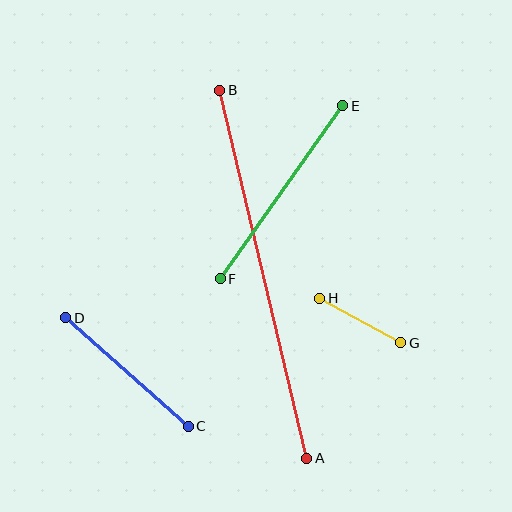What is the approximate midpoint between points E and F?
The midpoint is at approximately (281, 192) pixels.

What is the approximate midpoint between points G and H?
The midpoint is at approximately (360, 320) pixels.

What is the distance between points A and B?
The distance is approximately 378 pixels.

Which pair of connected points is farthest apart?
Points A and B are farthest apart.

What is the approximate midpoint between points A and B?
The midpoint is at approximately (263, 274) pixels.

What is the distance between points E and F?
The distance is approximately 212 pixels.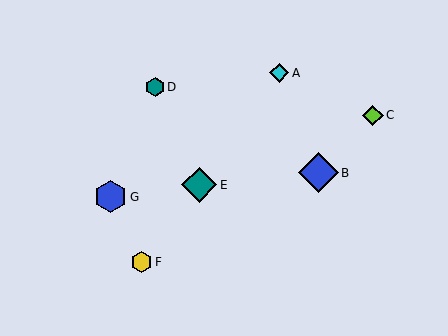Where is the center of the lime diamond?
The center of the lime diamond is at (373, 115).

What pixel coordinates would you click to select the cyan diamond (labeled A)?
Click at (279, 73) to select the cyan diamond A.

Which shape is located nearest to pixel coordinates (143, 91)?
The teal hexagon (labeled D) at (155, 87) is nearest to that location.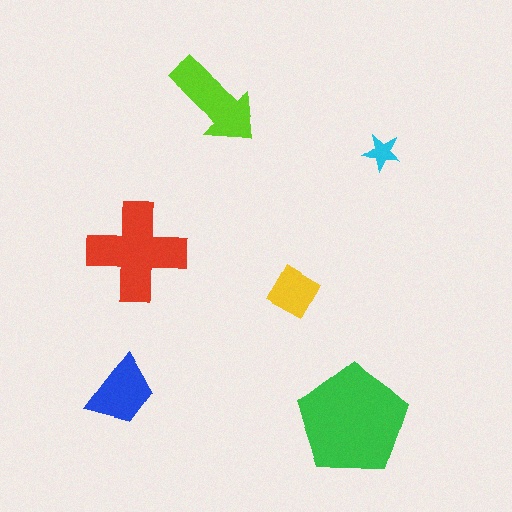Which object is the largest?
The green pentagon.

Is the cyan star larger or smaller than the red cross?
Smaller.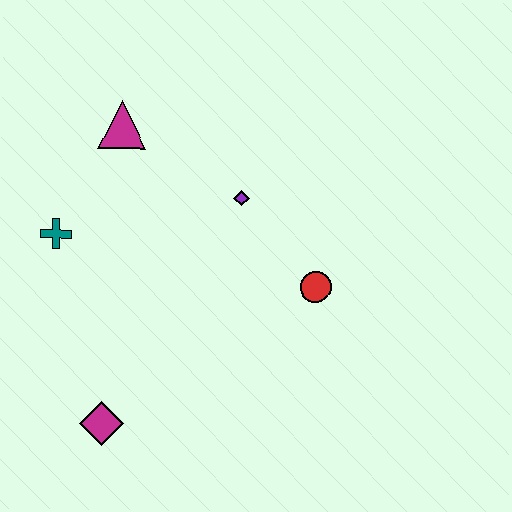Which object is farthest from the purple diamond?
The magenta diamond is farthest from the purple diamond.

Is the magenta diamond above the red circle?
No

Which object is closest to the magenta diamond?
The teal cross is closest to the magenta diamond.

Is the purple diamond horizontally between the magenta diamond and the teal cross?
No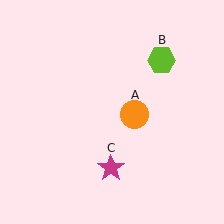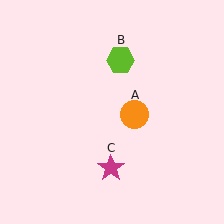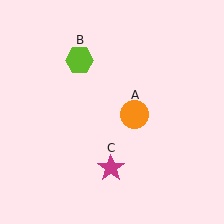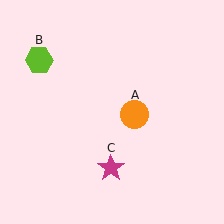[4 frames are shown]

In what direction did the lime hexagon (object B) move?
The lime hexagon (object B) moved left.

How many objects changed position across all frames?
1 object changed position: lime hexagon (object B).